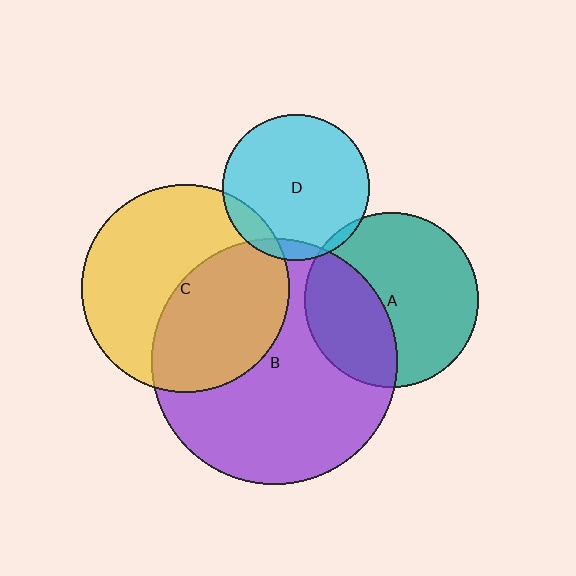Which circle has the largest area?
Circle B (purple).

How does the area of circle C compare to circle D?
Approximately 2.0 times.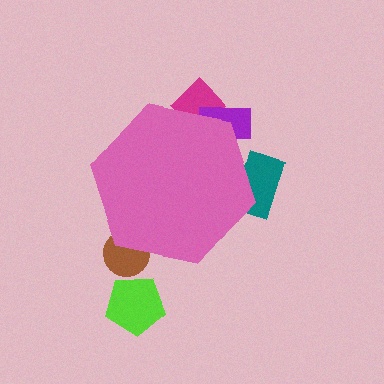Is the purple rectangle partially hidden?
Yes, the purple rectangle is partially hidden behind the pink hexagon.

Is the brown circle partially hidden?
Yes, the brown circle is partially hidden behind the pink hexagon.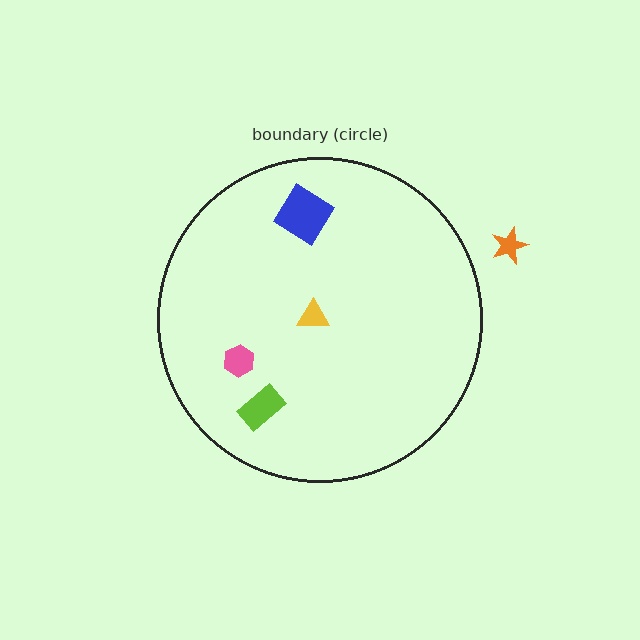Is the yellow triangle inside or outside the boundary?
Inside.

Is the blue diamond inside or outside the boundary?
Inside.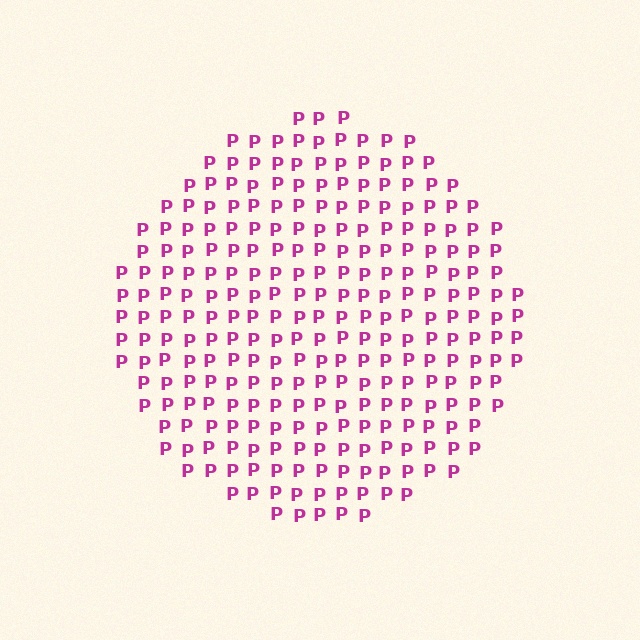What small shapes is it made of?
It is made of small letter P's.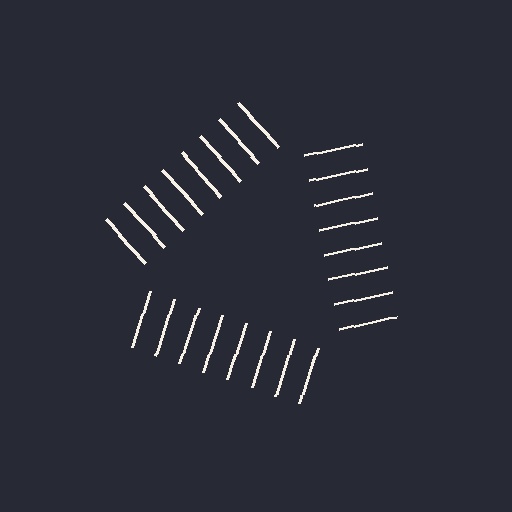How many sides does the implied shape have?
3 sides — the line-ends trace a triangle.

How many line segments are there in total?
24 — 8 along each of the 3 edges.